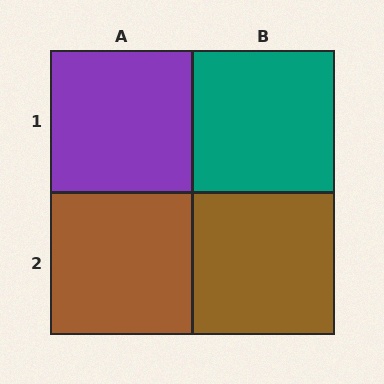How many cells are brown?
2 cells are brown.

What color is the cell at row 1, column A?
Purple.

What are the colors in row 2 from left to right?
Brown, brown.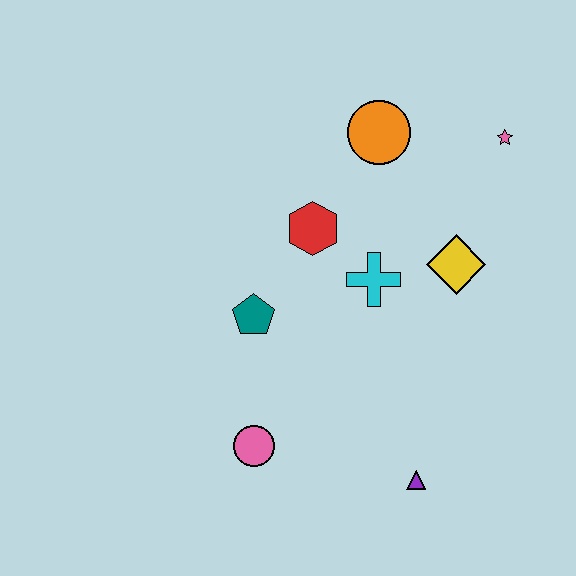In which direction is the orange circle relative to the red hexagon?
The orange circle is above the red hexagon.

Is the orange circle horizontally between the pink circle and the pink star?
Yes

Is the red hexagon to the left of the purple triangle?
Yes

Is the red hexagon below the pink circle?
No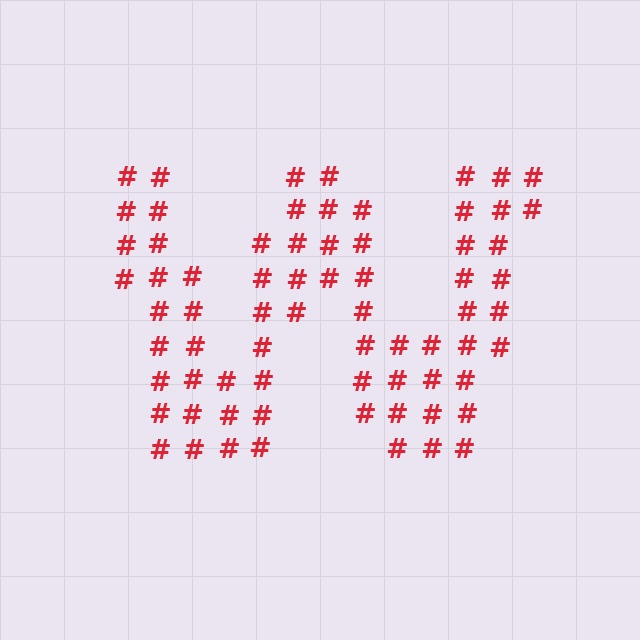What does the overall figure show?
The overall figure shows the letter W.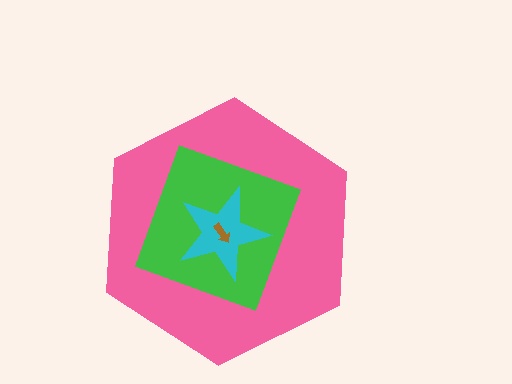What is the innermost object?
The brown arrow.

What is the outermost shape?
The pink hexagon.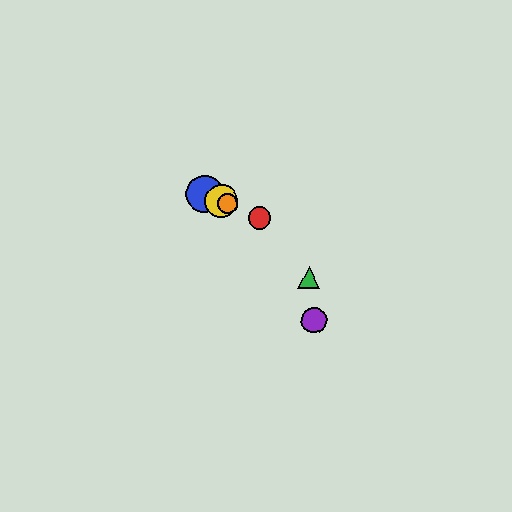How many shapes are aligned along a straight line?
4 shapes (the red circle, the blue circle, the yellow circle, the orange circle) are aligned along a straight line.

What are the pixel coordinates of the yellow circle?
The yellow circle is at (221, 201).